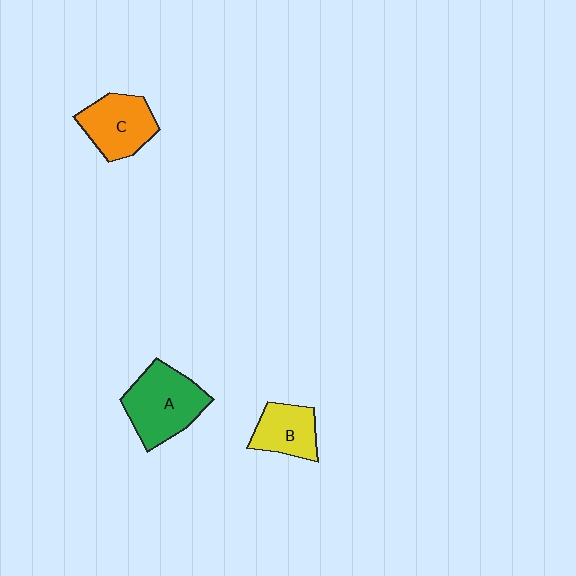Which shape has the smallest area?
Shape B (yellow).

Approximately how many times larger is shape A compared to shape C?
Approximately 1.3 times.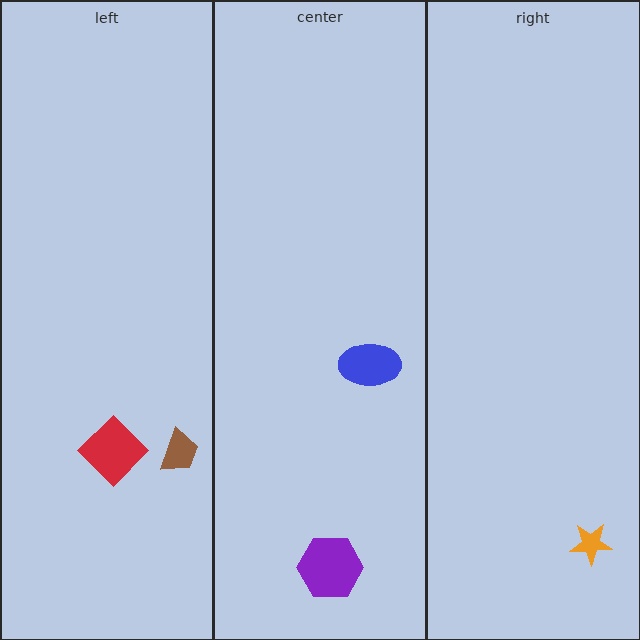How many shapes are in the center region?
2.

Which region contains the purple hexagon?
The center region.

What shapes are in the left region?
The red diamond, the brown trapezoid.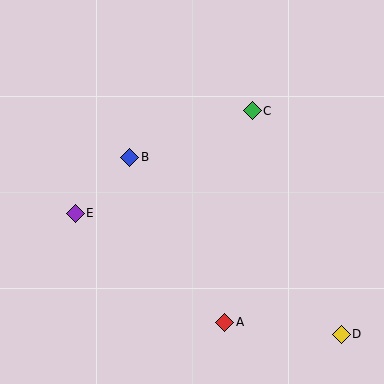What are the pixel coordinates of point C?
Point C is at (252, 111).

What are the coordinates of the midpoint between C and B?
The midpoint between C and B is at (191, 134).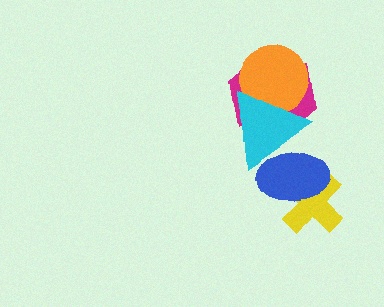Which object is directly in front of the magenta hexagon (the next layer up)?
The orange circle is directly in front of the magenta hexagon.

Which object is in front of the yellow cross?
The blue ellipse is in front of the yellow cross.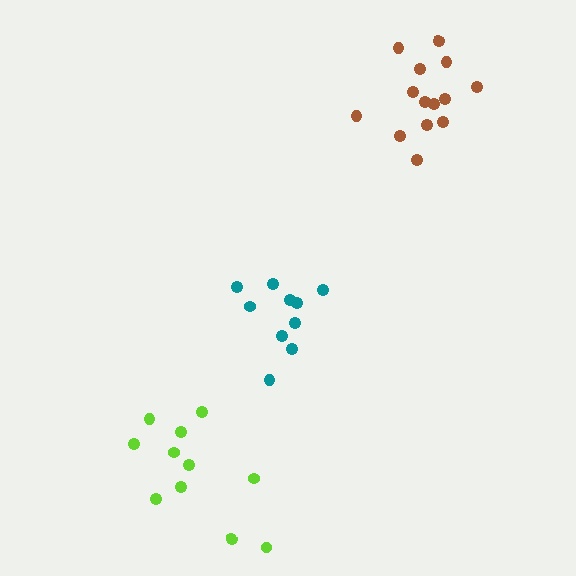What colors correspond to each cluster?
The clusters are colored: teal, brown, lime.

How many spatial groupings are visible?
There are 3 spatial groupings.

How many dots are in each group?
Group 1: 10 dots, Group 2: 14 dots, Group 3: 11 dots (35 total).